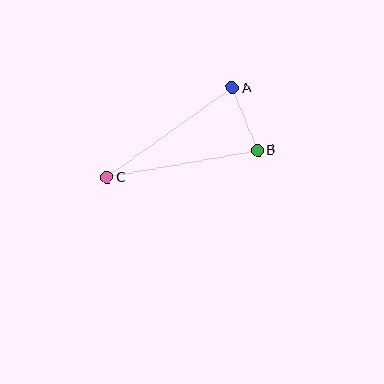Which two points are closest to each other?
Points A and B are closest to each other.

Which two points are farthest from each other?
Points A and C are farthest from each other.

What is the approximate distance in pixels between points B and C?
The distance between B and C is approximately 153 pixels.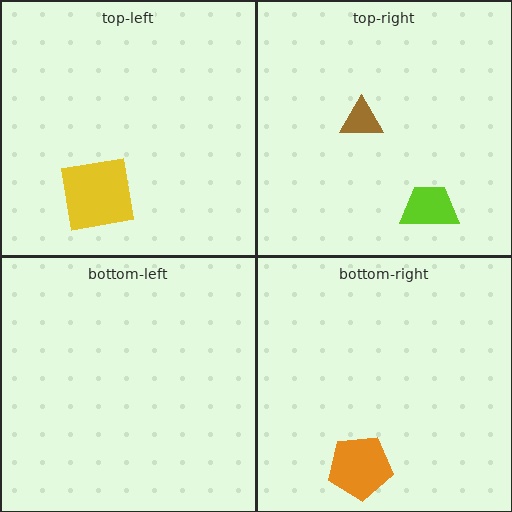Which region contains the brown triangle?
The top-right region.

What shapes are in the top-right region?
The lime trapezoid, the brown triangle.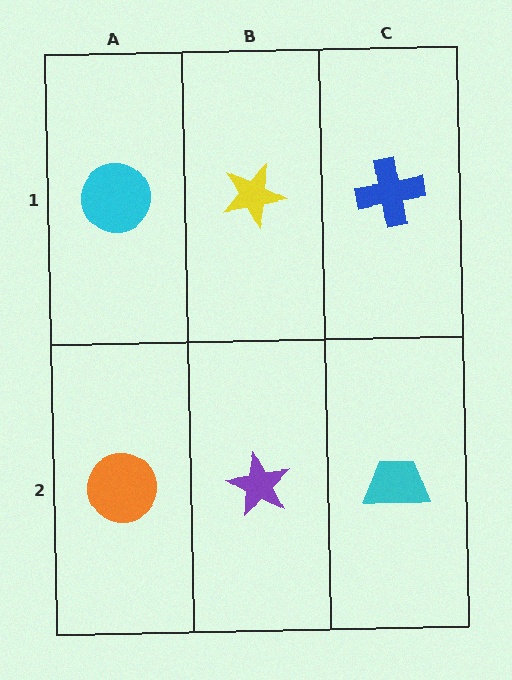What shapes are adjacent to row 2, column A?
A cyan circle (row 1, column A), a purple star (row 2, column B).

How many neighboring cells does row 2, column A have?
2.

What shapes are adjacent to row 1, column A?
An orange circle (row 2, column A), a yellow star (row 1, column B).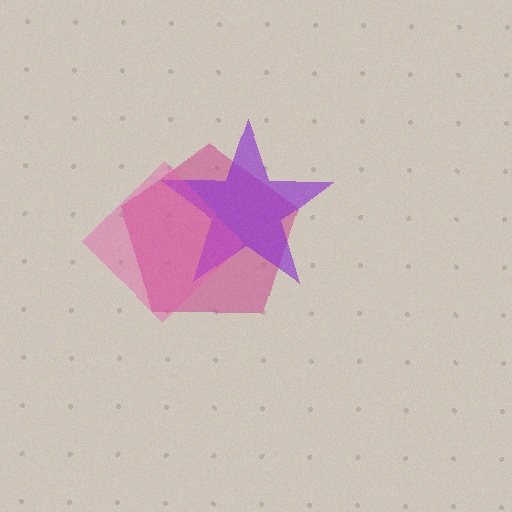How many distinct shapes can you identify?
There are 3 distinct shapes: a magenta pentagon, a purple star, a pink diamond.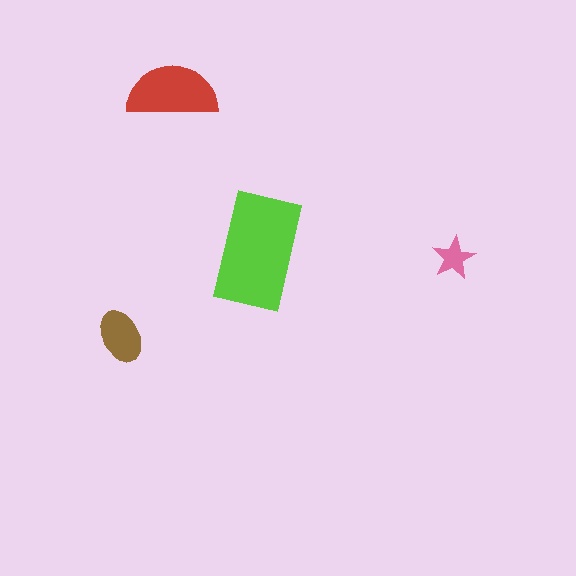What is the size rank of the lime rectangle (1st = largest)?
1st.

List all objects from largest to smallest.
The lime rectangle, the red semicircle, the brown ellipse, the pink star.